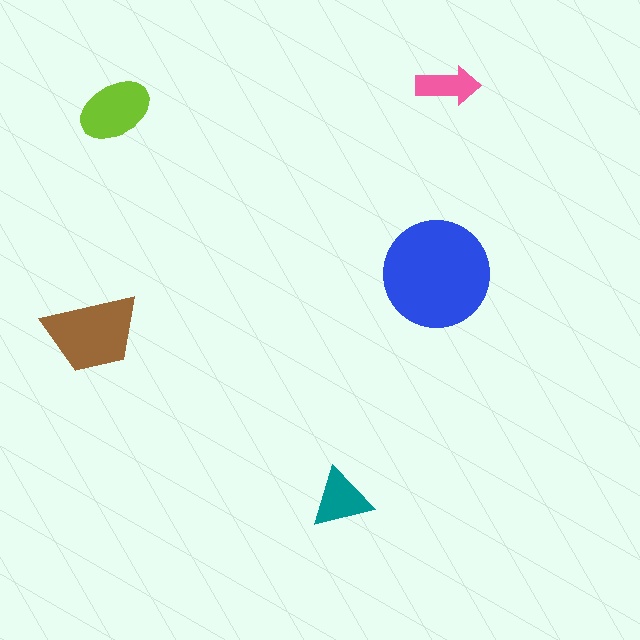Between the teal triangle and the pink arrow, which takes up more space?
The teal triangle.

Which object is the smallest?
The pink arrow.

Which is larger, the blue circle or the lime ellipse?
The blue circle.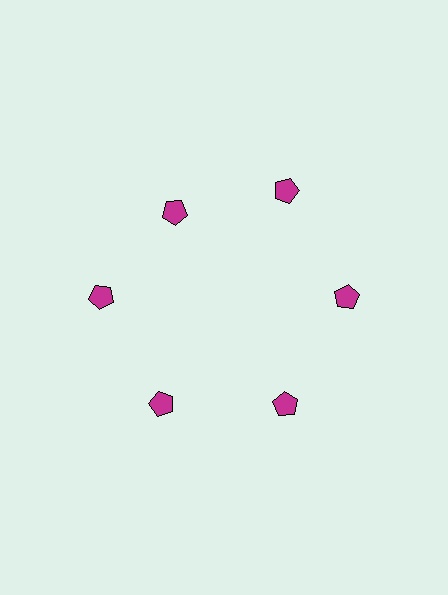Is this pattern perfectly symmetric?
No. The 6 magenta pentagons are arranged in a ring, but one element near the 11 o'clock position is pulled inward toward the center, breaking the 6-fold rotational symmetry.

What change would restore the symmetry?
The symmetry would be restored by moving it outward, back onto the ring so that all 6 pentagons sit at equal angles and equal distance from the center.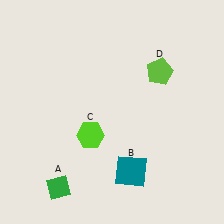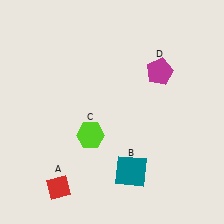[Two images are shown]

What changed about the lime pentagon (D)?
In Image 1, D is lime. In Image 2, it changed to magenta.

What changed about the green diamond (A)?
In Image 1, A is green. In Image 2, it changed to red.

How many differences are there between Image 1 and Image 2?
There are 2 differences between the two images.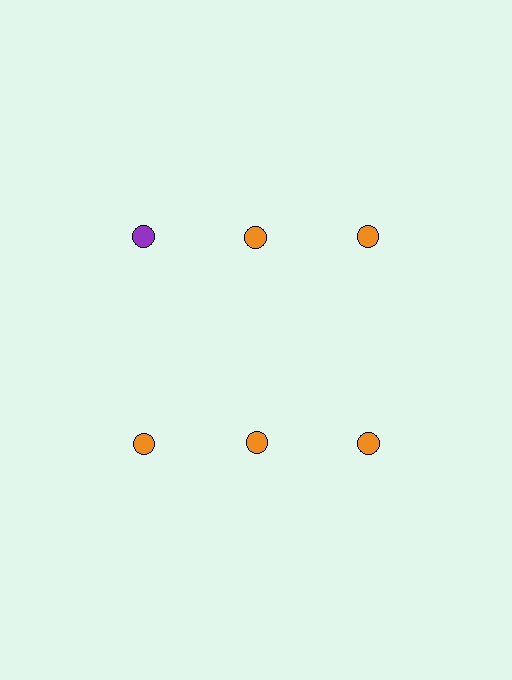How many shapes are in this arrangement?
There are 6 shapes arranged in a grid pattern.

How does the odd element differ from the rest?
It has a different color: purple instead of orange.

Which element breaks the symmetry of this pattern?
The purple circle in the top row, leftmost column breaks the symmetry. All other shapes are orange circles.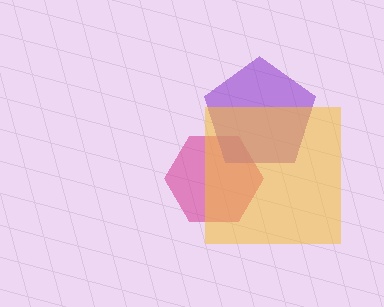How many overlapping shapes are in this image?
There are 3 overlapping shapes in the image.